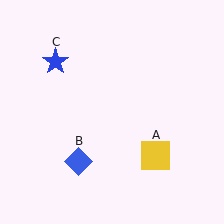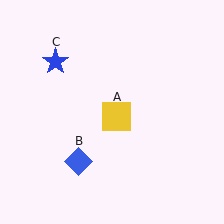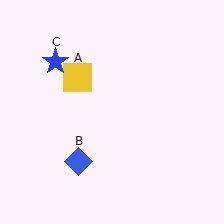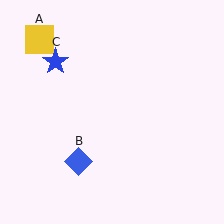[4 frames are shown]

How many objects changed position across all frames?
1 object changed position: yellow square (object A).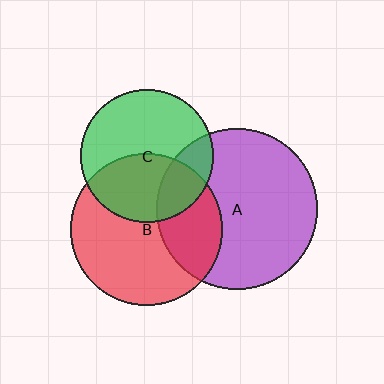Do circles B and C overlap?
Yes.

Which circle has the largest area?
Circle A (purple).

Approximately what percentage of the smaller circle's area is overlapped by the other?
Approximately 45%.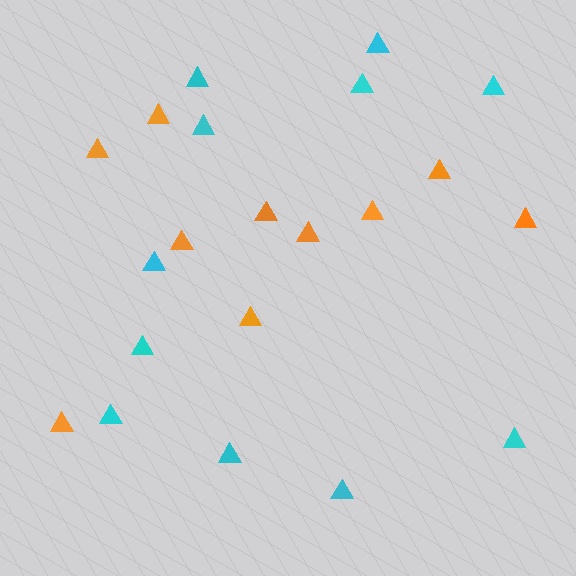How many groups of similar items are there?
There are 2 groups: one group of orange triangles (10) and one group of cyan triangles (11).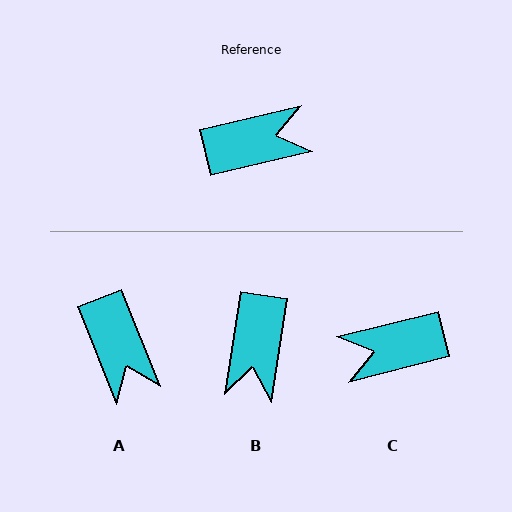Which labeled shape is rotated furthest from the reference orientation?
C, about 179 degrees away.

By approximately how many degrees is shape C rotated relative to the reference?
Approximately 179 degrees clockwise.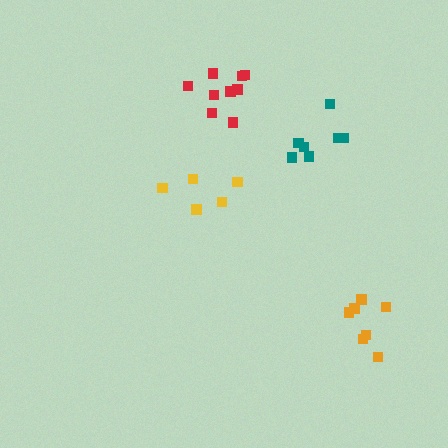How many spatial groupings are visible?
There are 4 spatial groupings.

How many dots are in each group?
Group 1: 10 dots, Group 2: 7 dots, Group 3: 5 dots, Group 4: 7 dots (29 total).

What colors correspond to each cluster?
The clusters are colored: red, orange, yellow, teal.